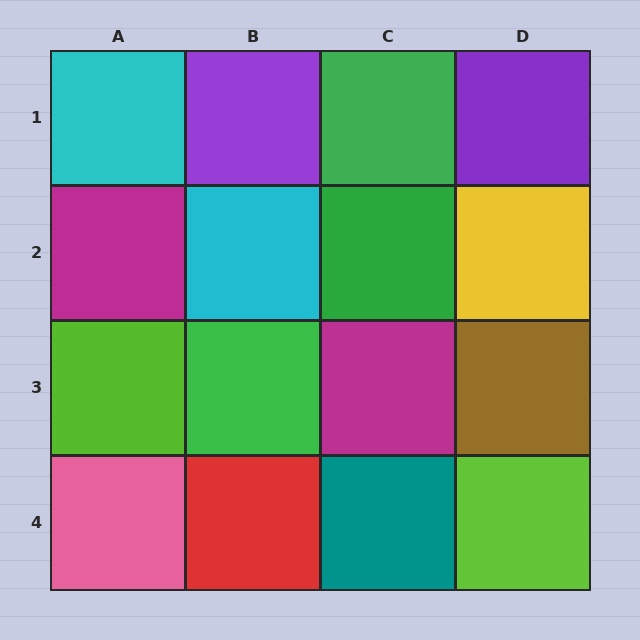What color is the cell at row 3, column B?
Green.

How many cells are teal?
1 cell is teal.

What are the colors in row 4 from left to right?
Pink, red, teal, lime.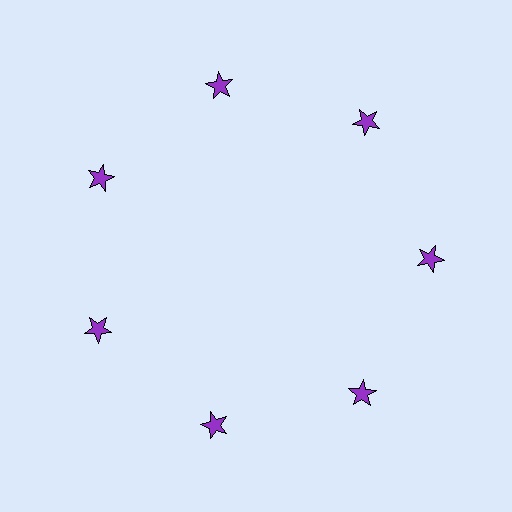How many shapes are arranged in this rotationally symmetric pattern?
There are 7 shapes, arranged in 7 groups of 1.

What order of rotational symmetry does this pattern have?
This pattern has 7-fold rotational symmetry.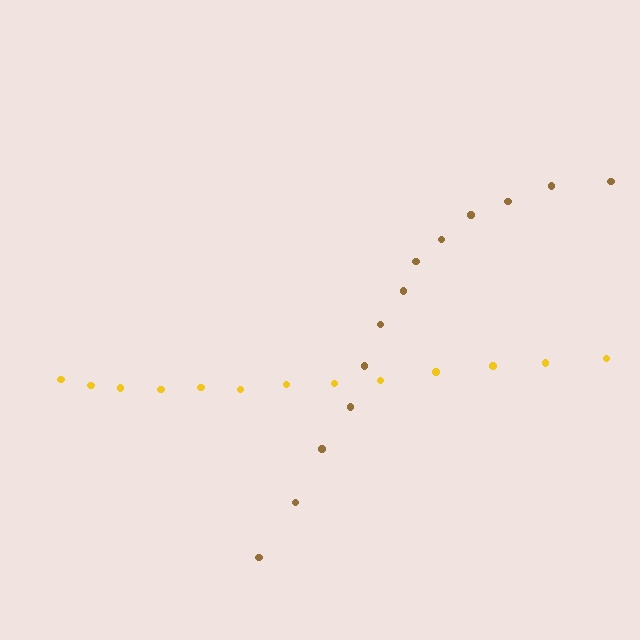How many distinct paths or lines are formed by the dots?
There are 2 distinct paths.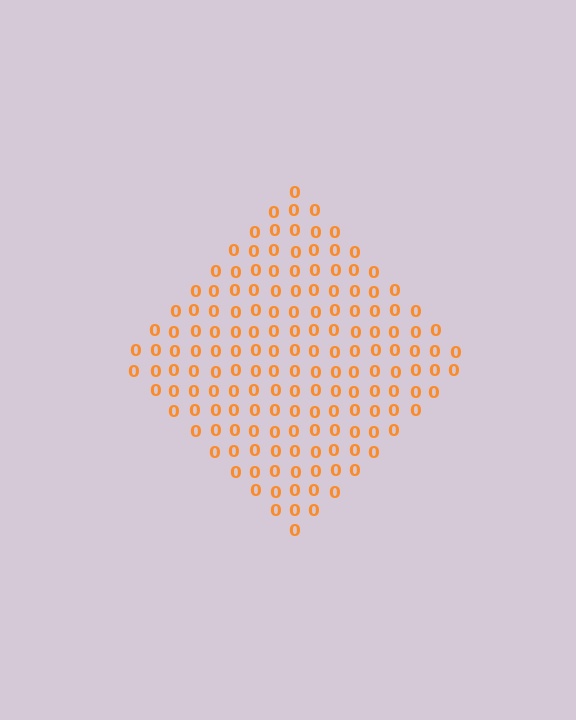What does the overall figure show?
The overall figure shows a diamond.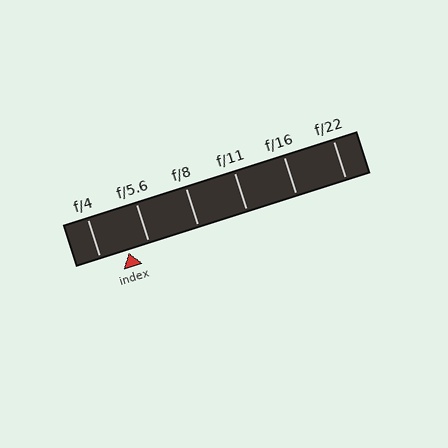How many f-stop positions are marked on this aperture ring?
There are 6 f-stop positions marked.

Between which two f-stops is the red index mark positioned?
The index mark is between f/4 and f/5.6.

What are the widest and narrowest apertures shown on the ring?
The widest aperture shown is f/4 and the narrowest is f/22.